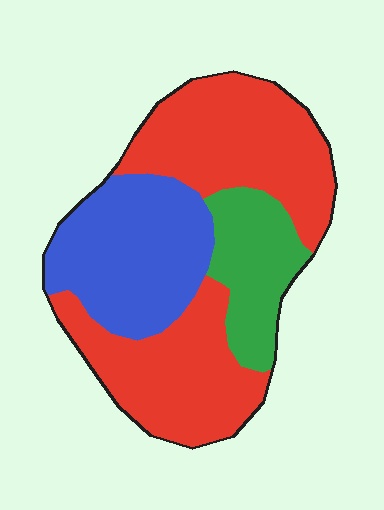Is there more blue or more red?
Red.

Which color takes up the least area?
Green, at roughly 15%.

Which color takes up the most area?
Red, at roughly 55%.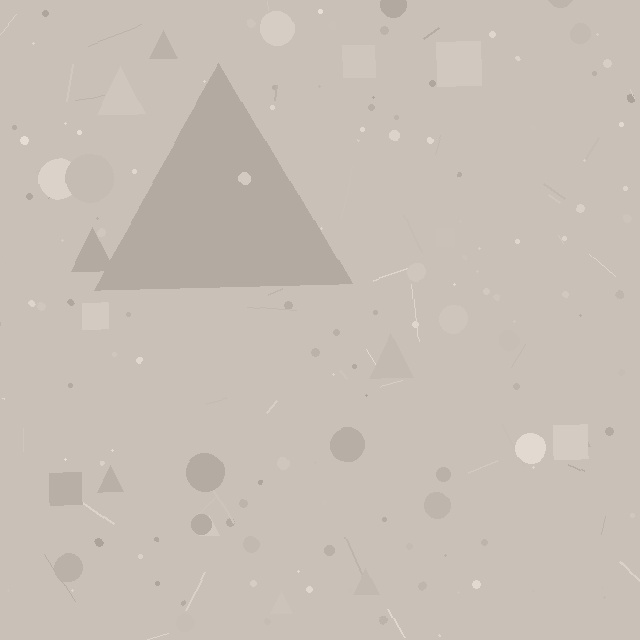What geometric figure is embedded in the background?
A triangle is embedded in the background.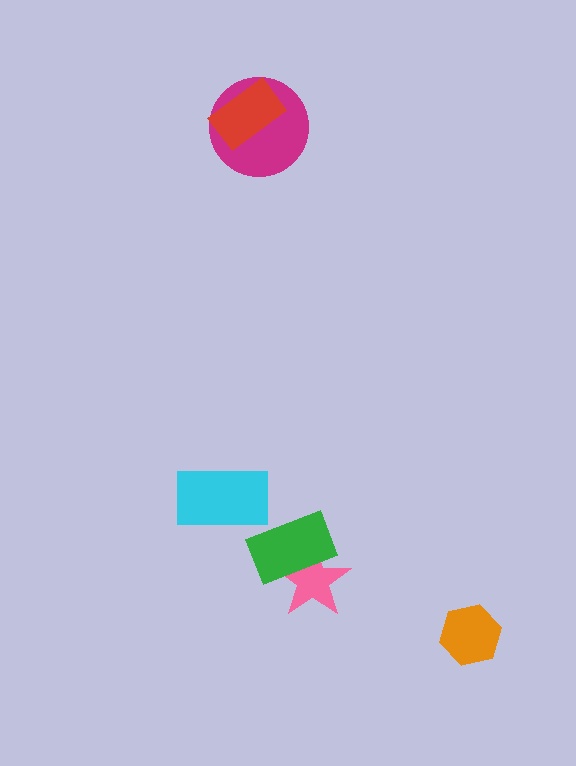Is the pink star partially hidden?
Yes, it is partially covered by another shape.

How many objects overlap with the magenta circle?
1 object overlaps with the magenta circle.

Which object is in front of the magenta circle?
The red rectangle is in front of the magenta circle.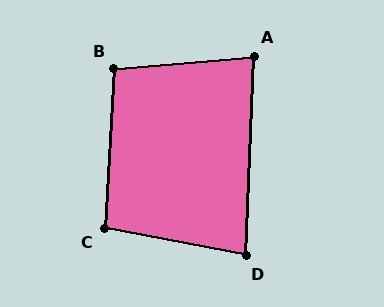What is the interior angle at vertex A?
Approximately 83 degrees (acute).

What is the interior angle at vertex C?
Approximately 97 degrees (obtuse).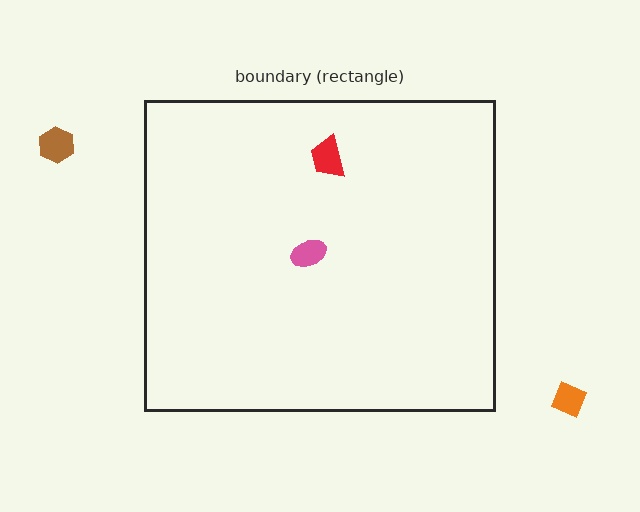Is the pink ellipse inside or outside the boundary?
Inside.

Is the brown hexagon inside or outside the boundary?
Outside.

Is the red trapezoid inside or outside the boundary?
Inside.